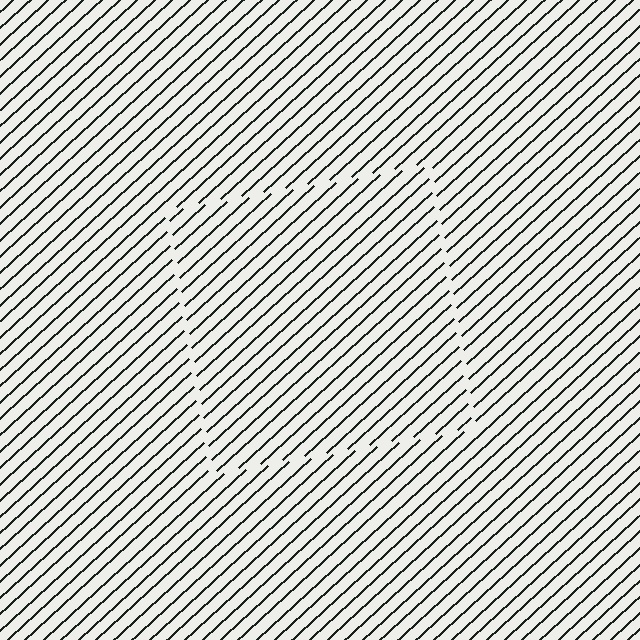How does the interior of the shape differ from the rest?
The interior of the shape contains the same grating, shifted by half a period — the contour is defined by the phase discontinuity where line-ends from the inner and outer gratings abut.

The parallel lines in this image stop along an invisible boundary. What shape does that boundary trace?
An illusory square. The interior of the shape contains the same grating, shifted by half a period — the contour is defined by the phase discontinuity where line-ends from the inner and outer gratings abut.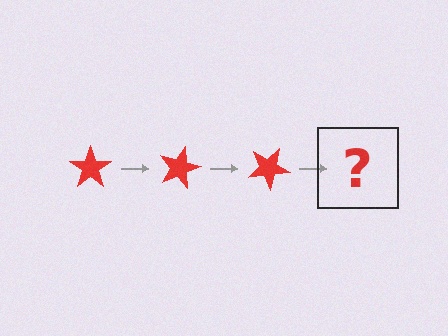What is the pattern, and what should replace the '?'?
The pattern is that the star rotates 15 degrees each step. The '?' should be a red star rotated 45 degrees.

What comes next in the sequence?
The next element should be a red star rotated 45 degrees.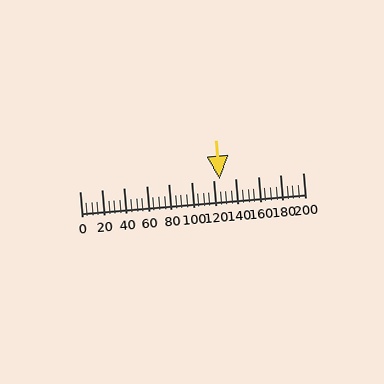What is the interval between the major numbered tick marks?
The major tick marks are spaced 20 units apart.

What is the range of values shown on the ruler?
The ruler shows values from 0 to 200.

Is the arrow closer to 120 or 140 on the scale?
The arrow is closer to 120.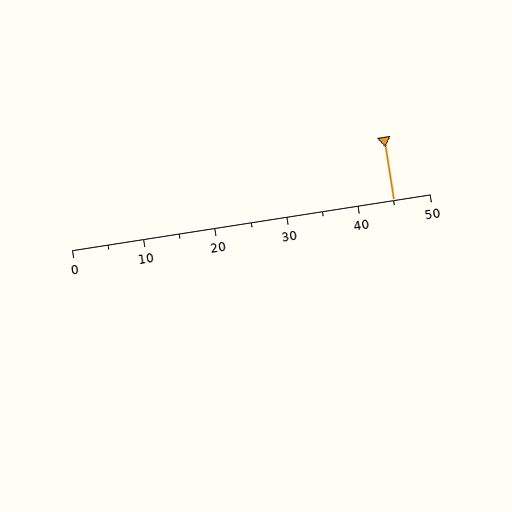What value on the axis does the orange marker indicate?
The marker indicates approximately 45.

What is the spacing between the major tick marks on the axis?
The major ticks are spaced 10 apart.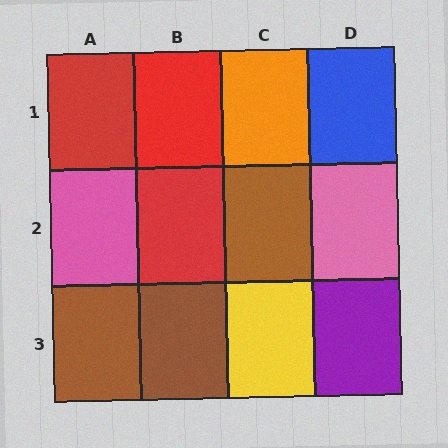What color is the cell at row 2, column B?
Red.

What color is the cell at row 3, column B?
Brown.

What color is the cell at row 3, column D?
Purple.